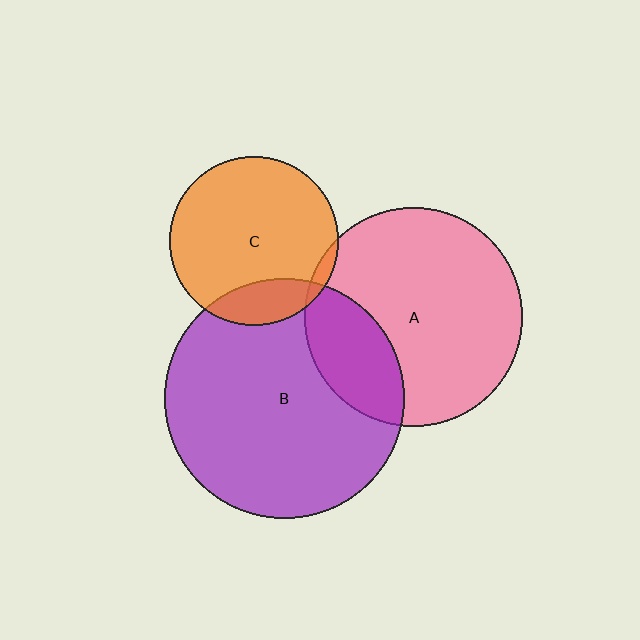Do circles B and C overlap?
Yes.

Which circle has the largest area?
Circle B (purple).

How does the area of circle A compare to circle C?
Approximately 1.7 times.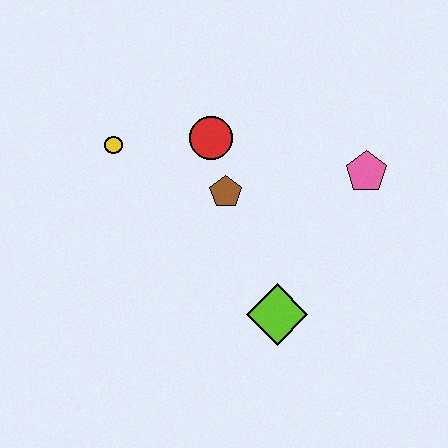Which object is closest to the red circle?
The brown pentagon is closest to the red circle.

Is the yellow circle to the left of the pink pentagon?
Yes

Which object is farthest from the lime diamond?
The yellow circle is farthest from the lime diamond.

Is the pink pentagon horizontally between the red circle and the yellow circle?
No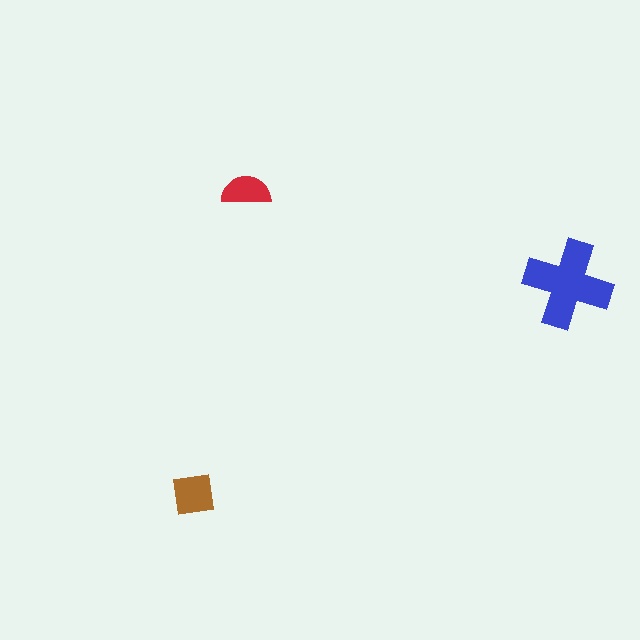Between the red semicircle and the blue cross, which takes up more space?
The blue cross.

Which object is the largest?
The blue cross.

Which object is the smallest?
The red semicircle.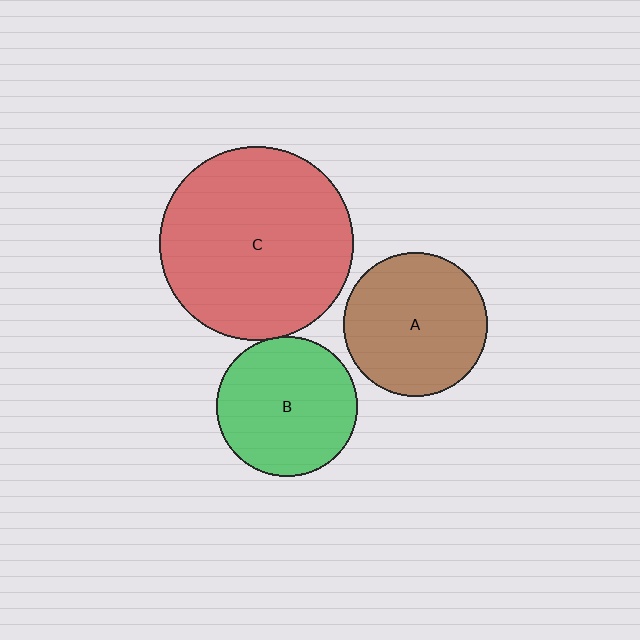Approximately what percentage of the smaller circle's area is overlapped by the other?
Approximately 5%.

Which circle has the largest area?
Circle C (red).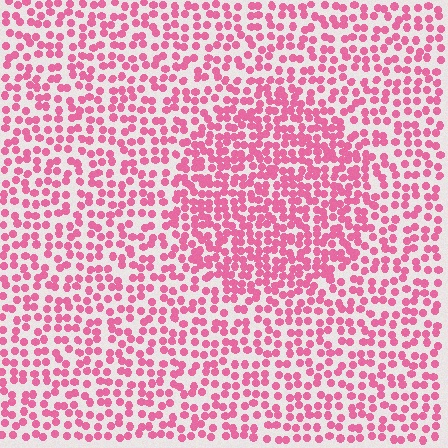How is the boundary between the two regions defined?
The boundary is defined by a change in element density (approximately 1.6x ratio). All elements are the same color, size, and shape.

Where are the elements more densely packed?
The elements are more densely packed inside the circle boundary.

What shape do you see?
I see a circle.